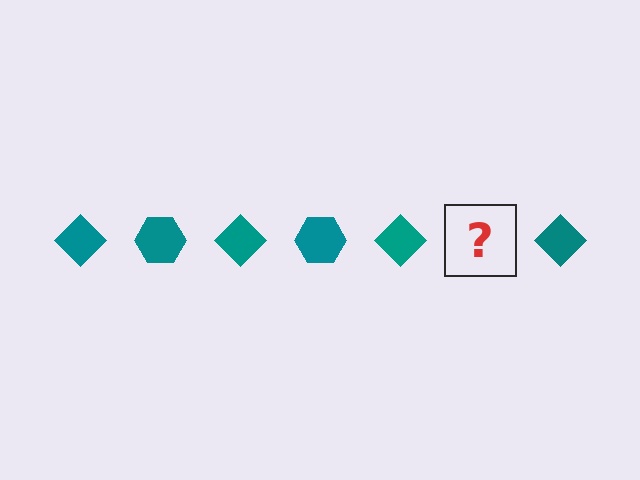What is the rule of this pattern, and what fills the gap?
The rule is that the pattern cycles through diamond, hexagon shapes in teal. The gap should be filled with a teal hexagon.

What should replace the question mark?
The question mark should be replaced with a teal hexagon.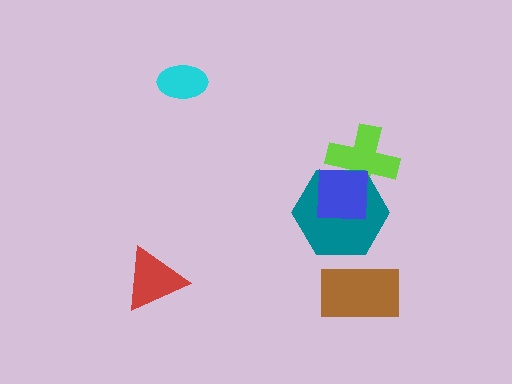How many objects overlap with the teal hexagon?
2 objects overlap with the teal hexagon.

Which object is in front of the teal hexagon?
The blue square is in front of the teal hexagon.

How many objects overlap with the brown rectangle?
0 objects overlap with the brown rectangle.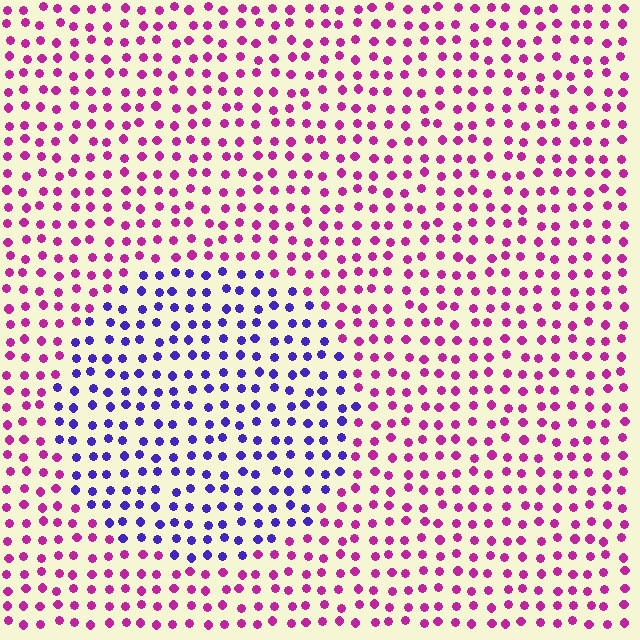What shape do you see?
I see a circle.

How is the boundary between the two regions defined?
The boundary is defined purely by a slight shift in hue (about 60 degrees). Spacing, size, and orientation are identical on both sides.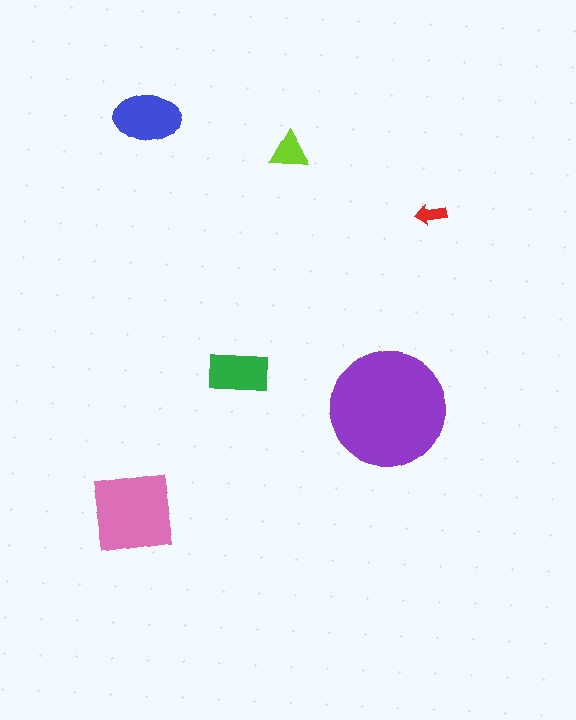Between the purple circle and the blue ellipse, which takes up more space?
The purple circle.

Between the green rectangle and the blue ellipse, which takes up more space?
The blue ellipse.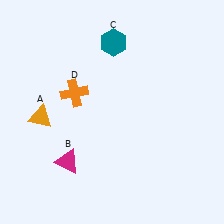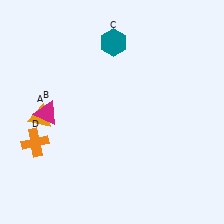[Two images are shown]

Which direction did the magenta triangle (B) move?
The magenta triangle (B) moved up.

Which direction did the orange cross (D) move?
The orange cross (D) moved down.